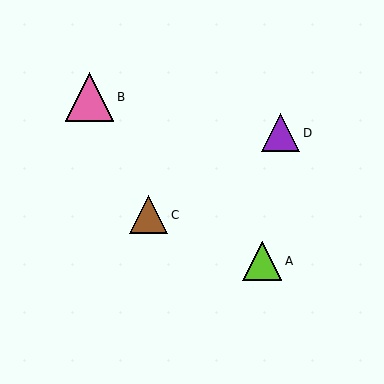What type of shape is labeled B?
Shape B is a pink triangle.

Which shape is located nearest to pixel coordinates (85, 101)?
The pink triangle (labeled B) at (89, 97) is nearest to that location.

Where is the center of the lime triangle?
The center of the lime triangle is at (262, 261).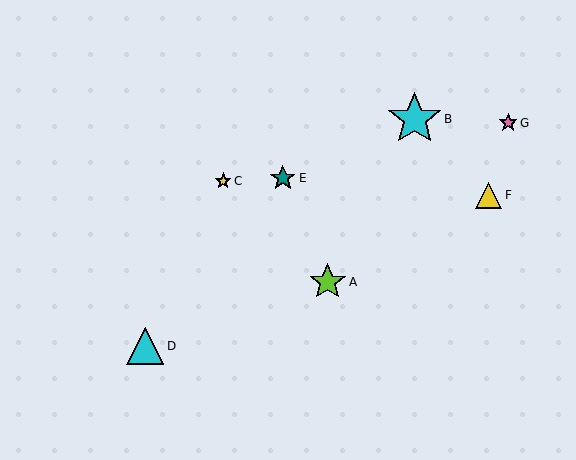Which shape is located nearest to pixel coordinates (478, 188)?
The yellow triangle (labeled F) at (489, 195) is nearest to that location.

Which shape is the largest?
The cyan star (labeled B) is the largest.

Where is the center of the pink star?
The center of the pink star is at (508, 123).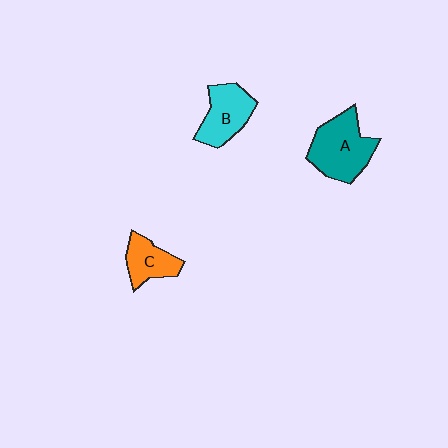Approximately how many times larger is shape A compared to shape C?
Approximately 1.7 times.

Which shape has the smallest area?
Shape C (orange).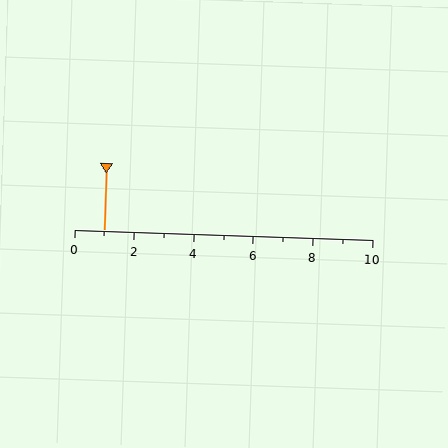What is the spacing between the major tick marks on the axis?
The major ticks are spaced 2 apart.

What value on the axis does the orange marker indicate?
The marker indicates approximately 1.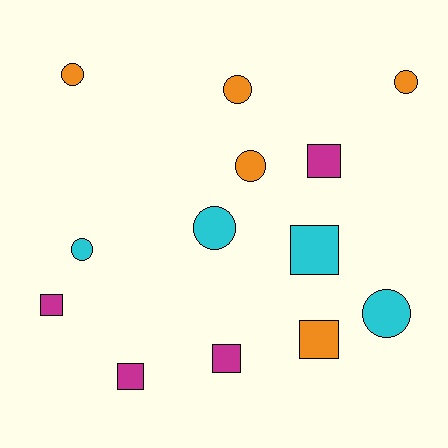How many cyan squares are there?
There is 1 cyan square.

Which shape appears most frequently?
Circle, with 7 objects.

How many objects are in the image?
There are 13 objects.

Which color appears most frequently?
Orange, with 5 objects.